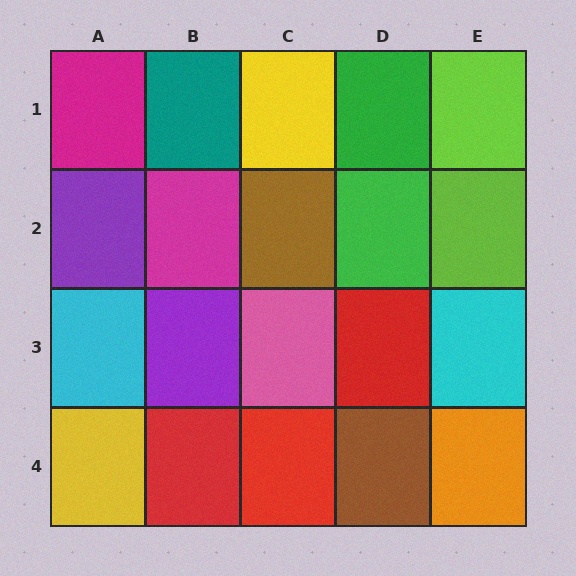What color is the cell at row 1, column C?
Yellow.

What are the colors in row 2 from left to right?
Purple, magenta, brown, green, lime.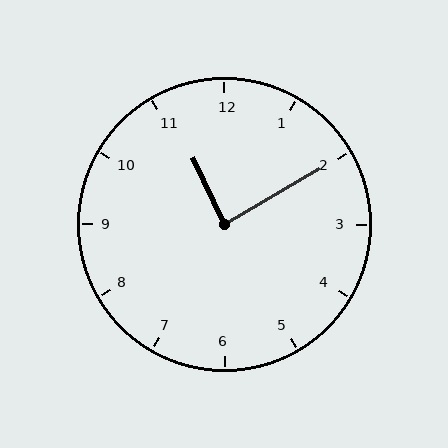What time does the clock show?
11:10.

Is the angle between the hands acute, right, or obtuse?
It is right.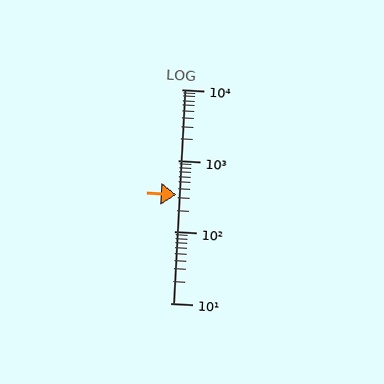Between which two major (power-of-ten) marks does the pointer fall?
The pointer is between 100 and 1000.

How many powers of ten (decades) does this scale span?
The scale spans 3 decades, from 10 to 10000.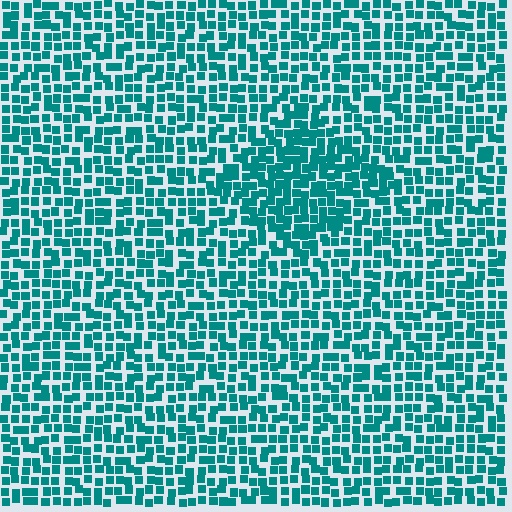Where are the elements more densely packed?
The elements are more densely packed inside the diamond boundary.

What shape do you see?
I see a diamond.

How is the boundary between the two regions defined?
The boundary is defined by a change in element density (approximately 1.4x ratio). All elements are the same color, size, and shape.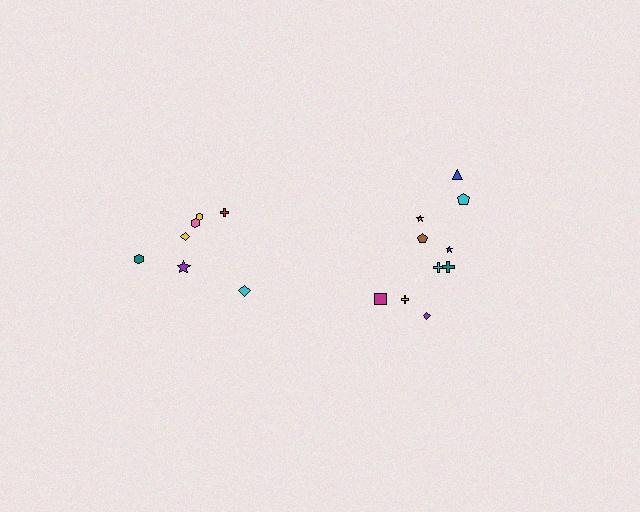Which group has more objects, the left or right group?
The right group.